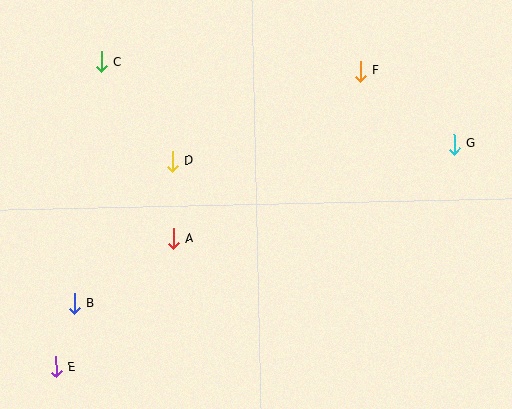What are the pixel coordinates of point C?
Point C is at (101, 62).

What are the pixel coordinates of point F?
Point F is at (361, 71).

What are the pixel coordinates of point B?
Point B is at (74, 303).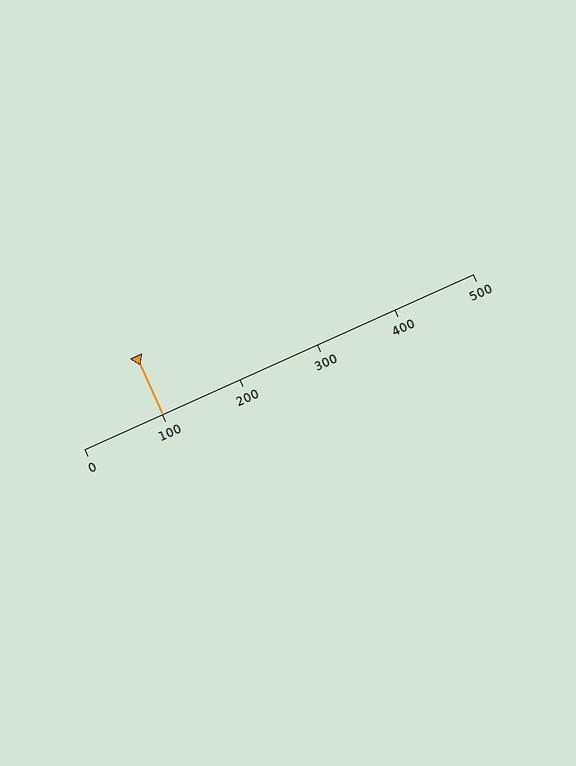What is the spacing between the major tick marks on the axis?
The major ticks are spaced 100 apart.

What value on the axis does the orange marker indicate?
The marker indicates approximately 100.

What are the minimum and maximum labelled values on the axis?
The axis runs from 0 to 500.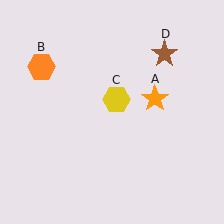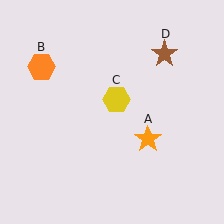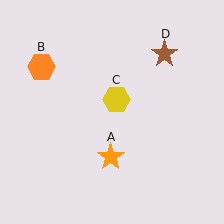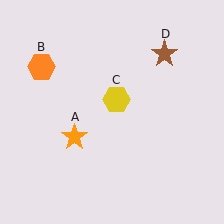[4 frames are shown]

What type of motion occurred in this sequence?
The orange star (object A) rotated clockwise around the center of the scene.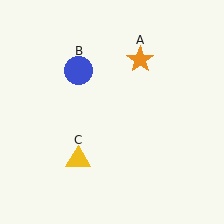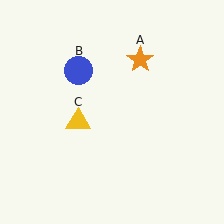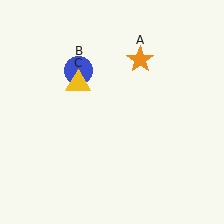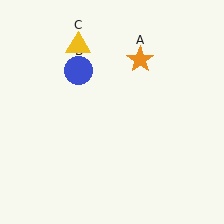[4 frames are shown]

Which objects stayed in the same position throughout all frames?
Orange star (object A) and blue circle (object B) remained stationary.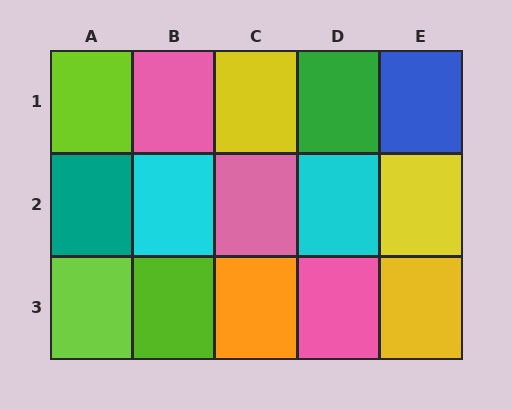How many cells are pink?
3 cells are pink.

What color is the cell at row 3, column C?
Orange.